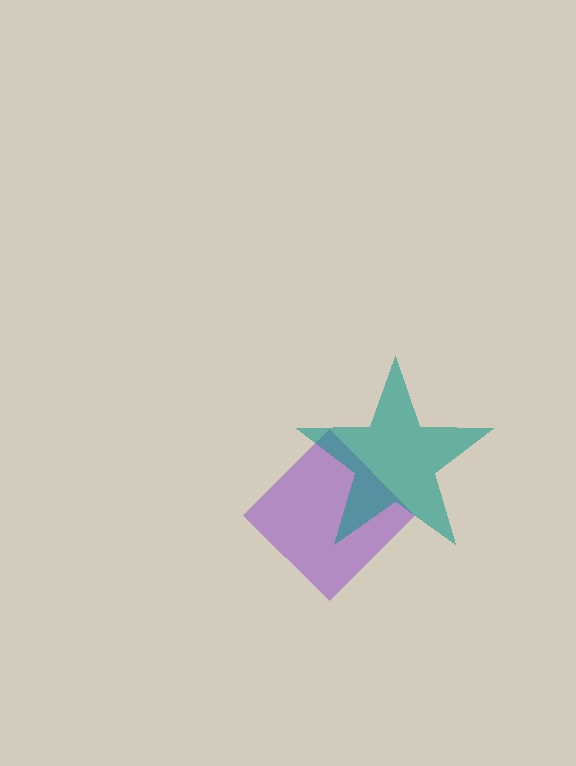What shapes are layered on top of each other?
The layered shapes are: a purple diamond, a teal star.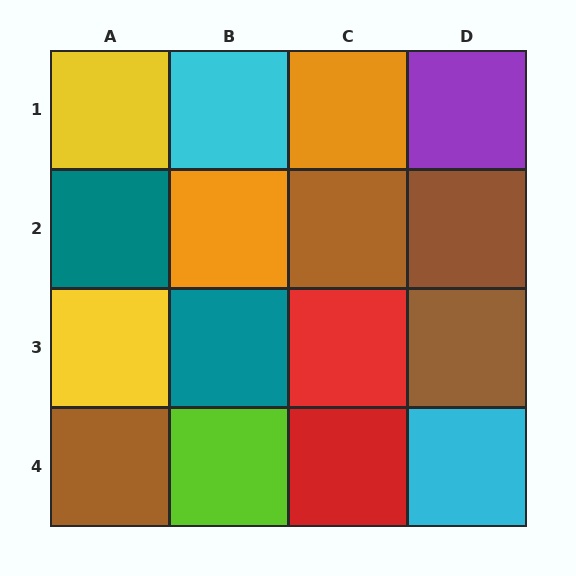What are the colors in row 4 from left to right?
Brown, lime, red, cyan.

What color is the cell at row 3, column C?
Red.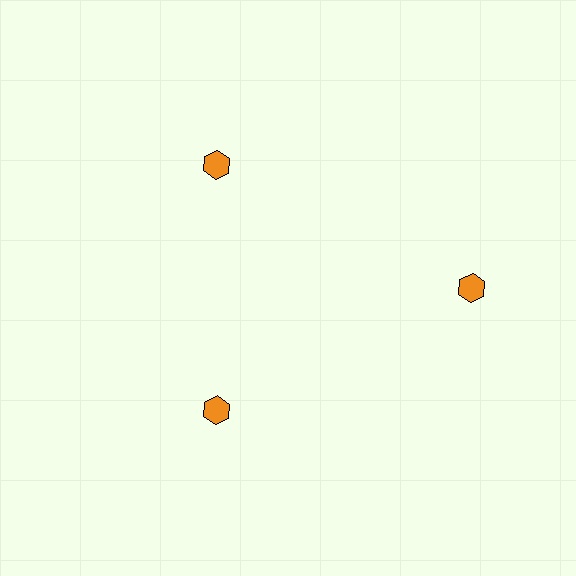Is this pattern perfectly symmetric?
No. The 3 orange hexagons are arranged in a ring, but one element near the 3 o'clock position is pushed outward from the center, breaking the 3-fold rotational symmetry.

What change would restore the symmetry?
The symmetry would be restored by moving it inward, back onto the ring so that all 3 hexagons sit at equal angles and equal distance from the center.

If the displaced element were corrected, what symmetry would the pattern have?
It would have 3-fold rotational symmetry — the pattern would map onto itself every 120 degrees.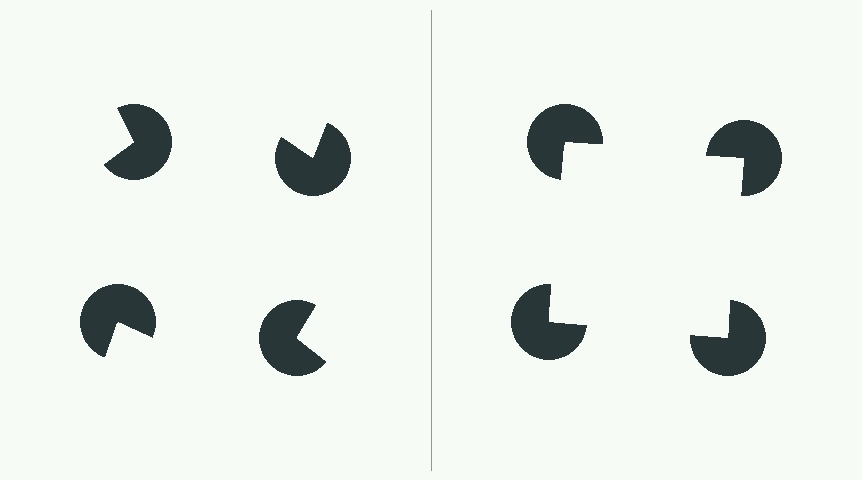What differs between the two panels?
The pac-man discs are positioned identically on both sides; only the wedge orientations differ. On the right they align to a square; on the left they are misaligned.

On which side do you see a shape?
An illusory square appears on the right side. On the left side the wedge cuts are rotated, so no coherent shape forms.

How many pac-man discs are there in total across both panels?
8 — 4 on each side.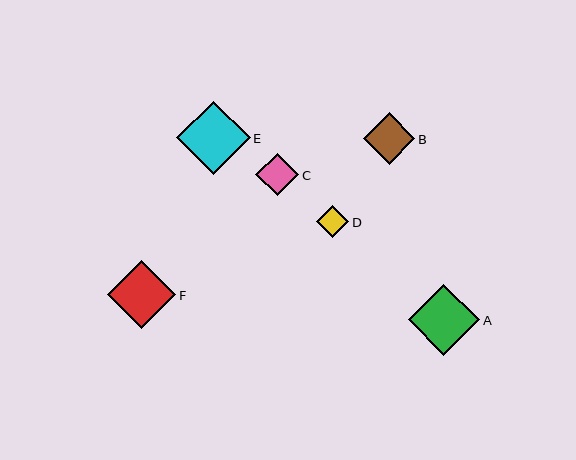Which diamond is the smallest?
Diamond D is the smallest with a size of approximately 32 pixels.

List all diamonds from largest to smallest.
From largest to smallest: E, A, F, B, C, D.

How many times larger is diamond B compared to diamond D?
Diamond B is approximately 1.6 times the size of diamond D.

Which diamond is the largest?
Diamond E is the largest with a size of approximately 74 pixels.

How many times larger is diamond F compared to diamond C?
Diamond F is approximately 1.6 times the size of diamond C.